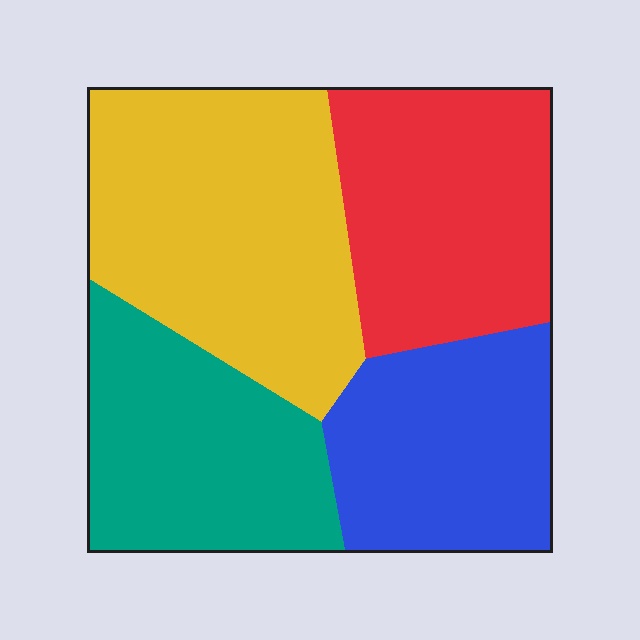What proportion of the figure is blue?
Blue takes up about one fifth (1/5) of the figure.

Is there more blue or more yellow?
Yellow.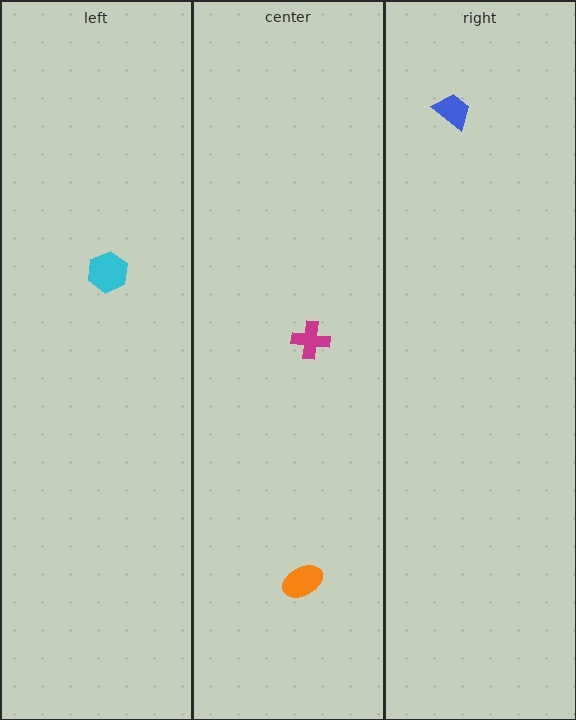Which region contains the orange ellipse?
The center region.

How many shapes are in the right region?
1.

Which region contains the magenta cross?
The center region.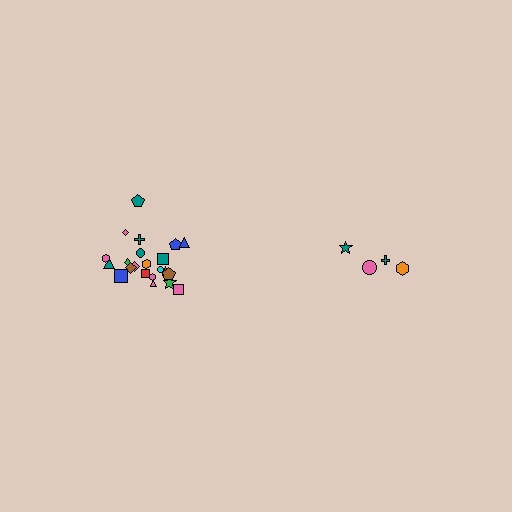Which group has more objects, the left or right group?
The left group.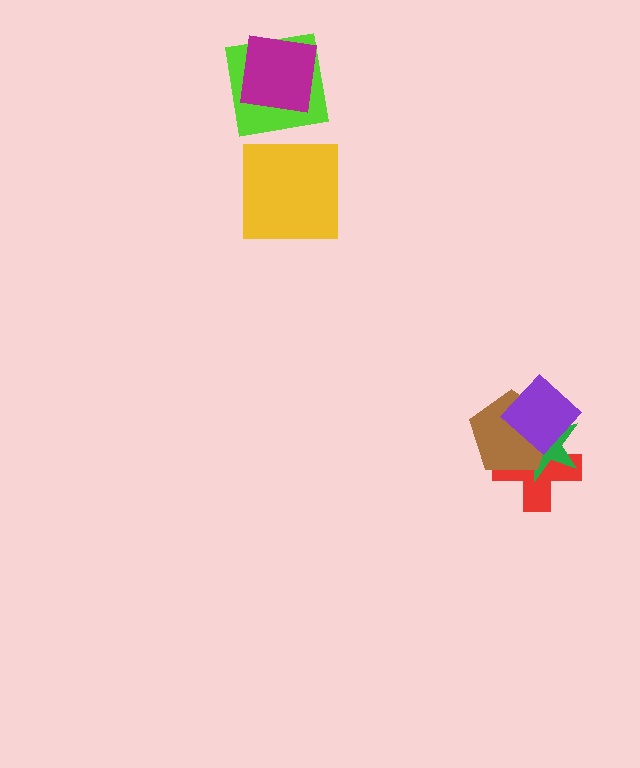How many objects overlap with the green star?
3 objects overlap with the green star.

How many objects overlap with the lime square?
1 object overlaps with the lime square.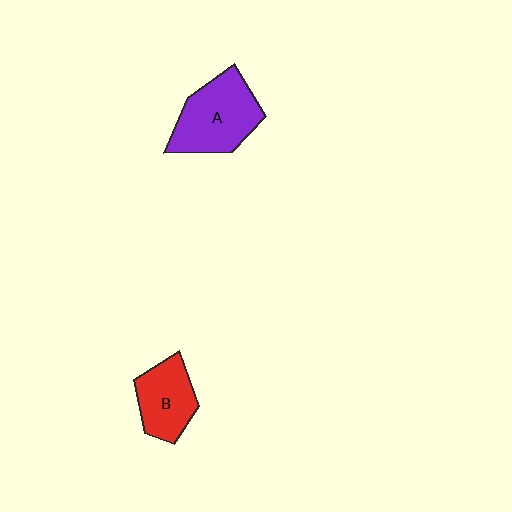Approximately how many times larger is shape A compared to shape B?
Approximately 1.4 times.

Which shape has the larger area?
Shape A (purple).